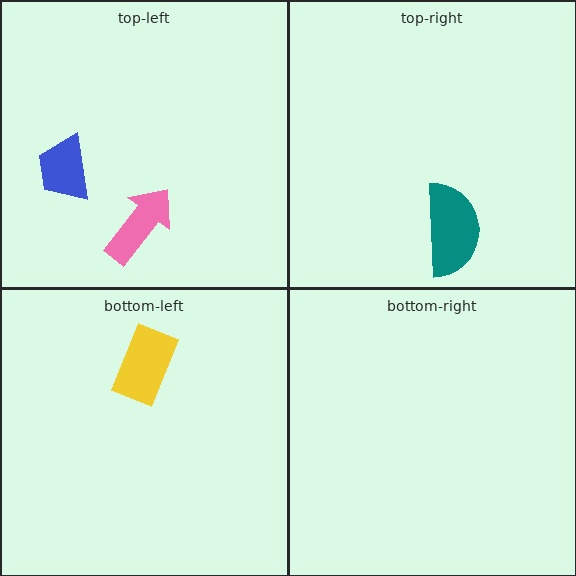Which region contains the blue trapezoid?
The top-left region.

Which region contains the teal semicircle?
The top-right region.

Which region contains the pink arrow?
The top-left region.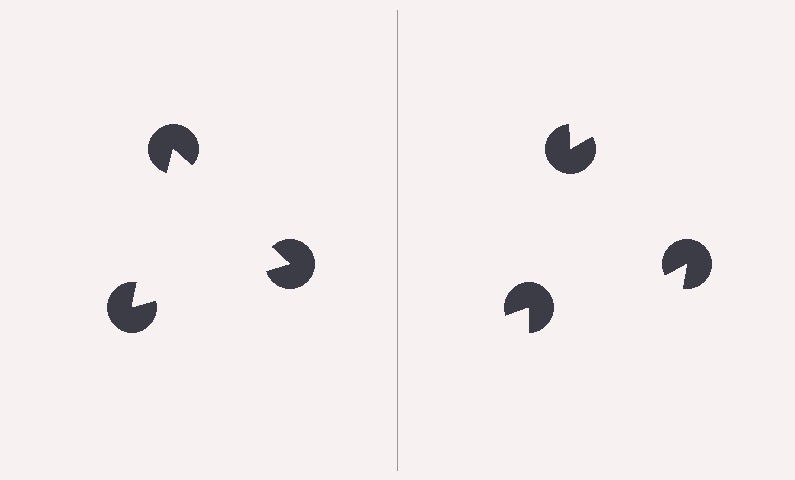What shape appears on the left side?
An illusory triangle.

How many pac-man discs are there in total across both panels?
6 — 3 on each side.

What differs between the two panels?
The pac-man discs are positioned identically on both sides; only the wedge orientations differ. On the left they align to a triangle; on the right they are misaligned.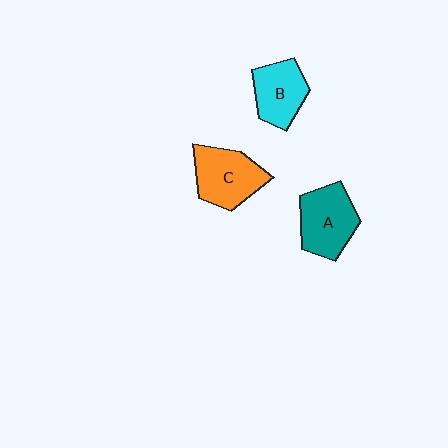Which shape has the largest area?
Shape A (teal).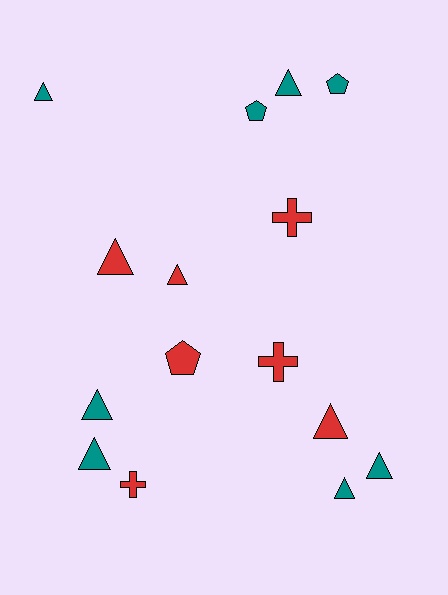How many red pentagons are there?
There is 1 red pentagon.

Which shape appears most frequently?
Triangle, with 9 objects.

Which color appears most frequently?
Teal, with 8 objects.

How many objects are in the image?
There are 15 objects.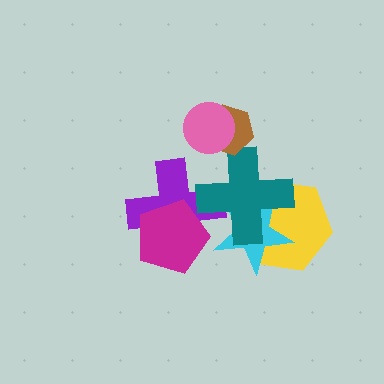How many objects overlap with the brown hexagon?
1 object overlaps with the brown hexagon.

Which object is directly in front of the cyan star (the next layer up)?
The purple cross is directly in front of the cyan star.